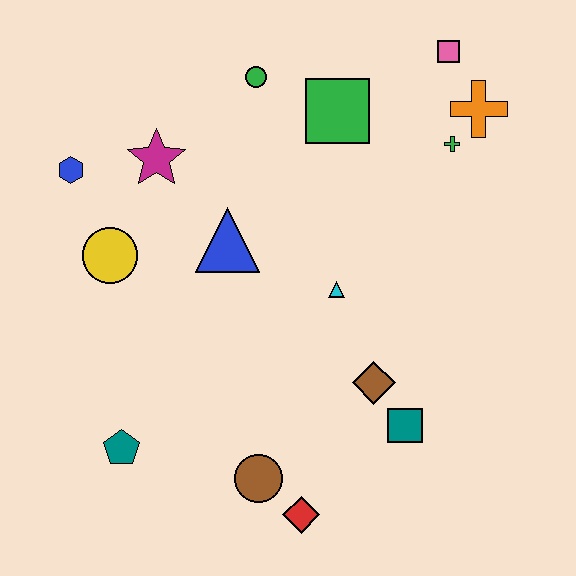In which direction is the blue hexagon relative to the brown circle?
The blue hexagon is above the brown circle.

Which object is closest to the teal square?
The brown diamond is closest to the teal square.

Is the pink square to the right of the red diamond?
Yes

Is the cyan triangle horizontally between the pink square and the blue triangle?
Yes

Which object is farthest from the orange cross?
The teal pentagon is farthest from the orange cross.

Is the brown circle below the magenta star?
Yes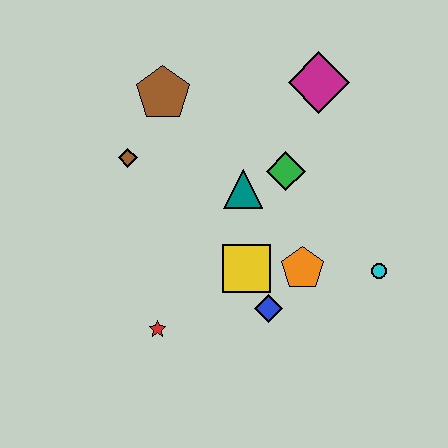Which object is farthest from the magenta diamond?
The red star is farthest from the magenta diamond.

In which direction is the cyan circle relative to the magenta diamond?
The cyan circle is below the magenta diamond.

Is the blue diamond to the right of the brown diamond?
Yes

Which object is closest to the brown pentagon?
The brown diamond is closest to the brown pentagon.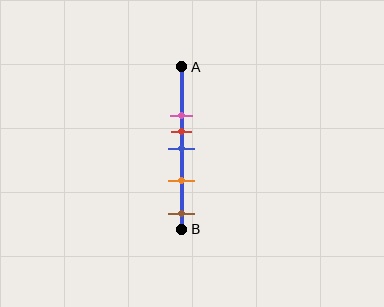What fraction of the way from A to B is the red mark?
The red mark is approximately 40% (0.4) of the way from A to B.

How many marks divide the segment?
There are 5 marks dividing the segment.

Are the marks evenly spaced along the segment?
No, the marks are not evenly spaced.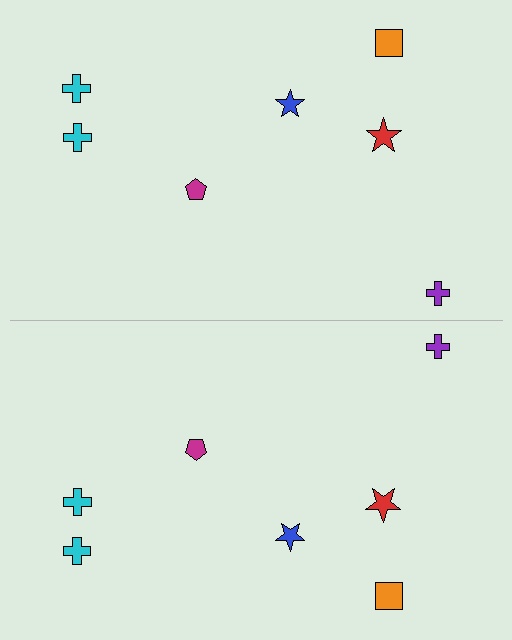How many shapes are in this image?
There are 14 shapes in this image.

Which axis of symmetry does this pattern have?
The pattern has a horizontal axis of symmetry running through the center of the image.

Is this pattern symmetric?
Yes, this pattern has bilateral (reflection) symmetry.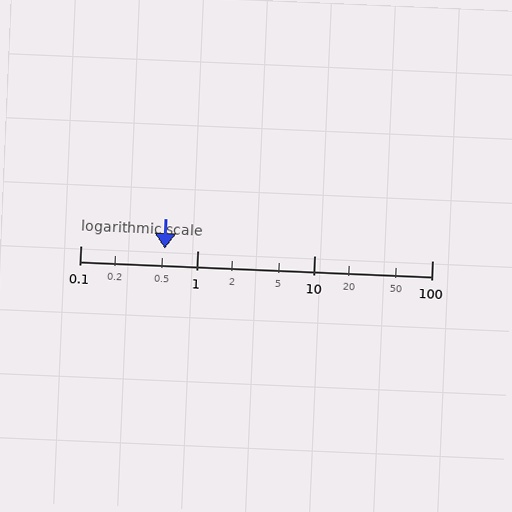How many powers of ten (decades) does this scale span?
The scale spans 3 decades, from 0.1 to 100.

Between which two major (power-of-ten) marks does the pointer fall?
The pointer is between 0.1 and 1.